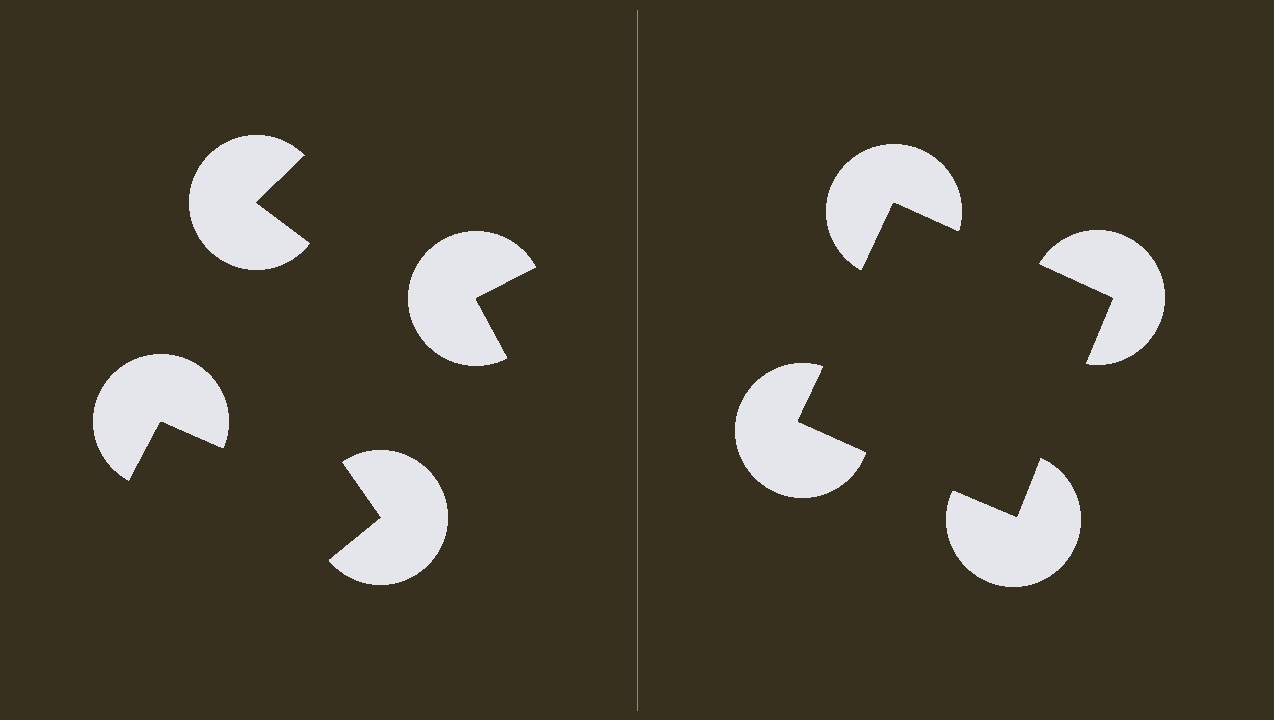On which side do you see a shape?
An illusory square appears on the right side. On the left side the wedge cuts are rotated, so no coherent shape forms.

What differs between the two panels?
The pac-man discs are positioned identically on both sides; only the wedge orientations differ. On the right they align to a square; on the left they are misaligned.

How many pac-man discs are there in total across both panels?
8 — 4 on each side.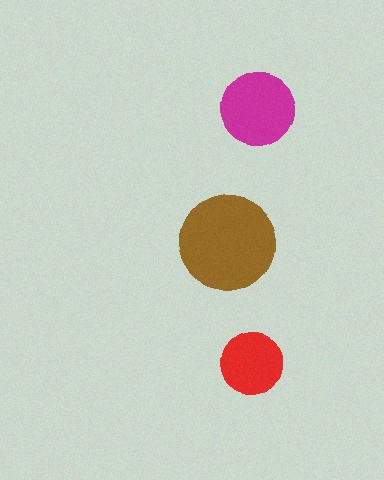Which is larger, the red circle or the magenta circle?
The magenta one.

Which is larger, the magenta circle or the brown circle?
The brown one.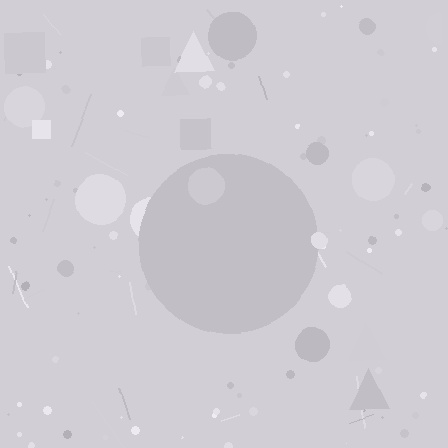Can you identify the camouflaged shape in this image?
The camouflaged shape is a circle.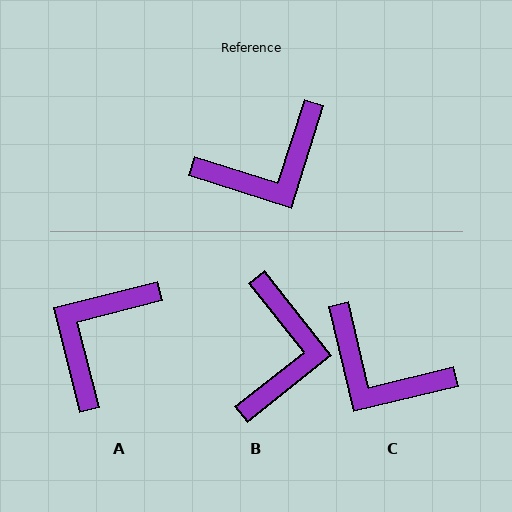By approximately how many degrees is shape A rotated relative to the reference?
Approximately 148 degrees clockwise.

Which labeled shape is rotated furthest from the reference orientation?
A, about 148 degrees away.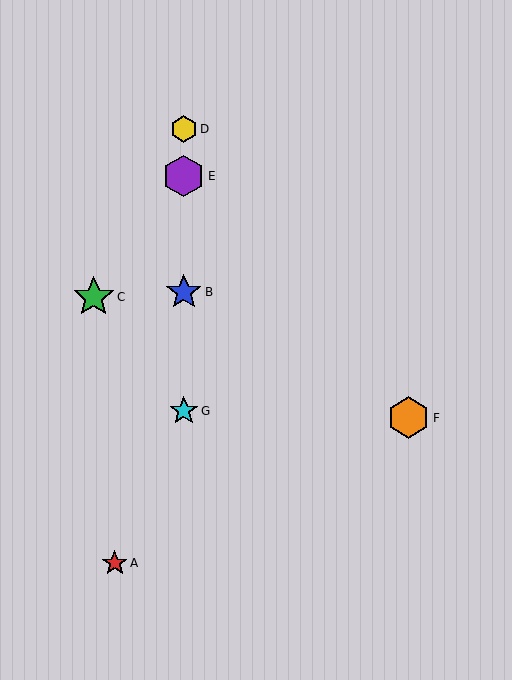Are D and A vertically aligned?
No, D is at x≈184 and A is at x≈115.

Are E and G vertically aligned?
Yes, both are at x≈184.